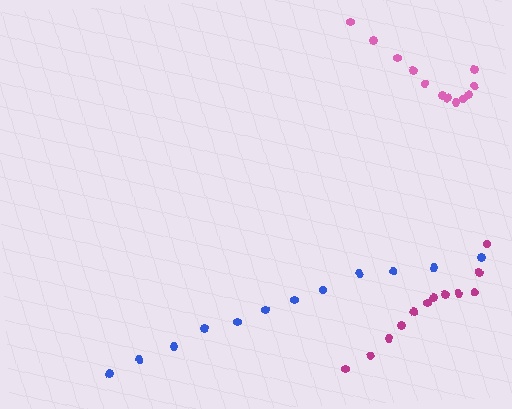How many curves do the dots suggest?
There are 3 distinct paths.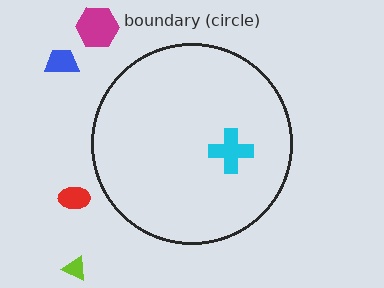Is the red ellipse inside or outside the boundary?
Outside.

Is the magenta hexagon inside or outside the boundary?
Outside.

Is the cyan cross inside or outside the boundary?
Inside.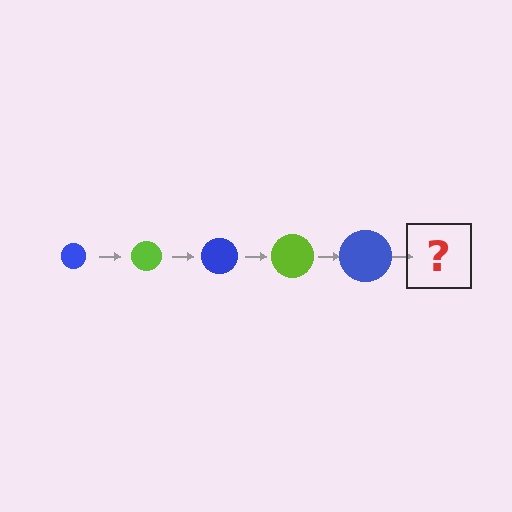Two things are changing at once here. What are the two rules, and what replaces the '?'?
The two rules are that the circle grows larger each step and the color cycles through blue and lime. The '?' should be a lime circle, larger than the previous one.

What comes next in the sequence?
The next element should be a lime circle, larger than the previous one.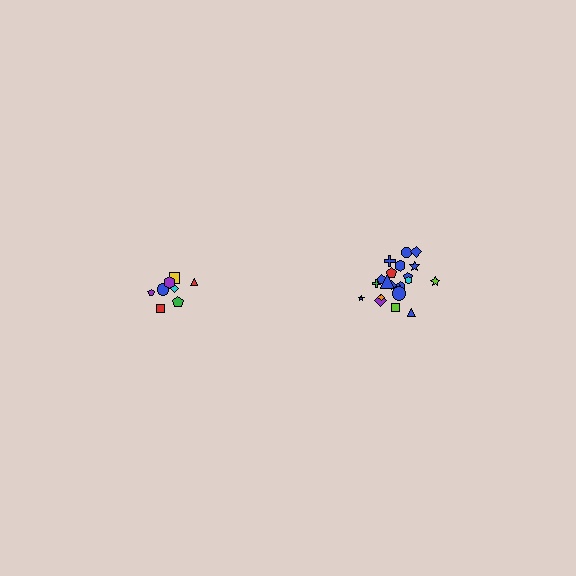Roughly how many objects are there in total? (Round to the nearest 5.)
Roughly 30 objects in total.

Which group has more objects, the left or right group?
The right group.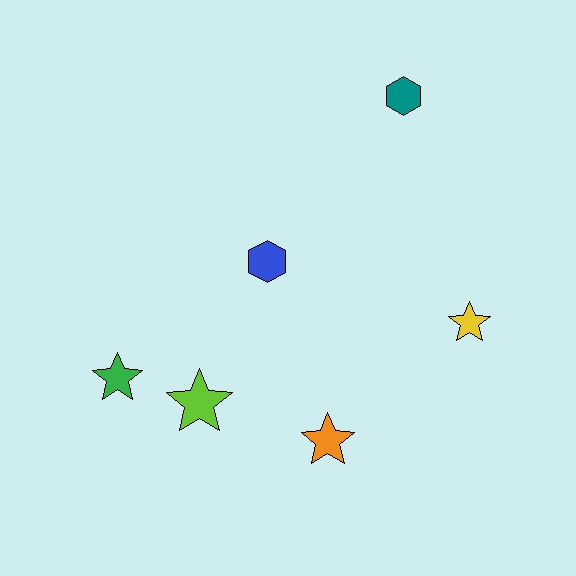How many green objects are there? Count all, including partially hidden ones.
There is 1 green object.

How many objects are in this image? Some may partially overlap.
There are 6 objects.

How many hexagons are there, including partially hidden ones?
There are 2 hexagons.